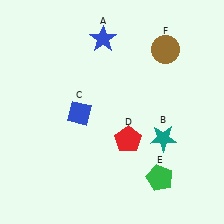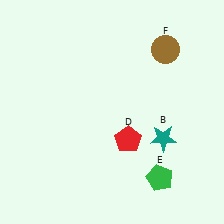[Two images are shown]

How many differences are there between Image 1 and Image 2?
There are 2 differences between the two images.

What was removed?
The blue diamond (C), the blue star (A) were removed in Image 2.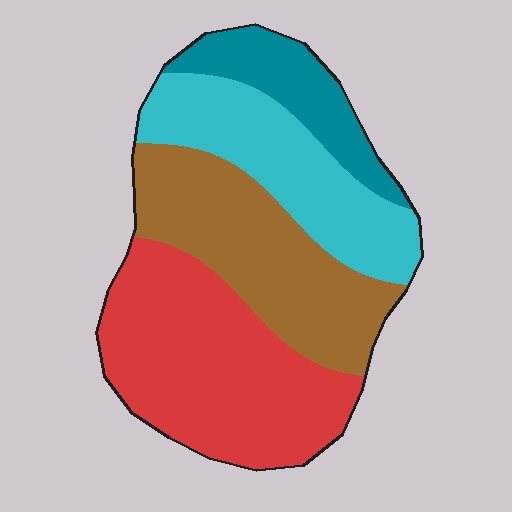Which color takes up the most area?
Red, at roughly 35%.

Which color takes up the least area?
Teal, at roughly 15%.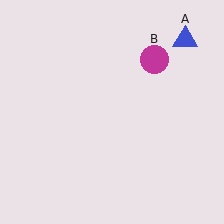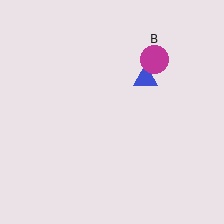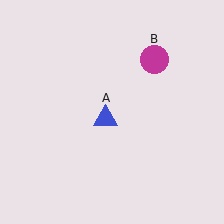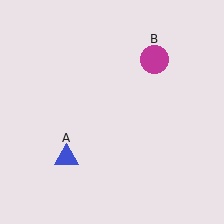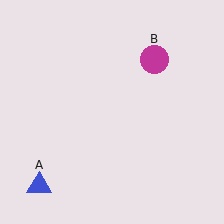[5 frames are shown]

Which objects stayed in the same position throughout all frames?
Magenta circle (object B) remained stationary.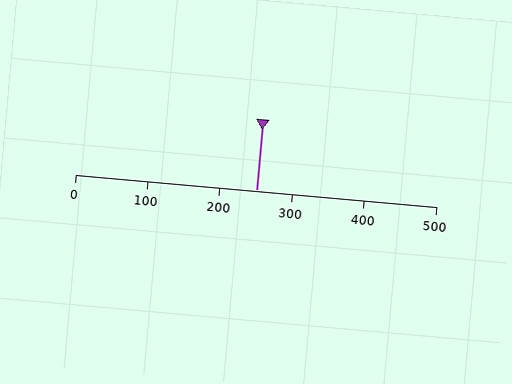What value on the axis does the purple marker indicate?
The marker indicates approximately 250.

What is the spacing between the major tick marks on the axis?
The major ticks are spaced 100 apart.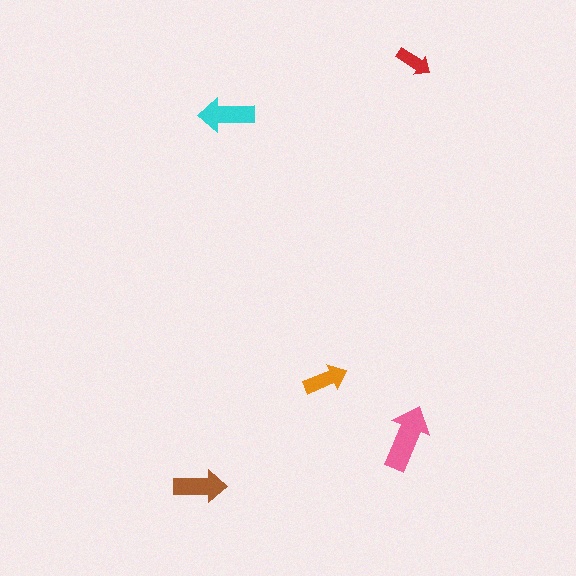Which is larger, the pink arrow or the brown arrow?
The pink one.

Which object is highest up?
The red arrow is topmost.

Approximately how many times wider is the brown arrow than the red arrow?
About 1.5 times wider.